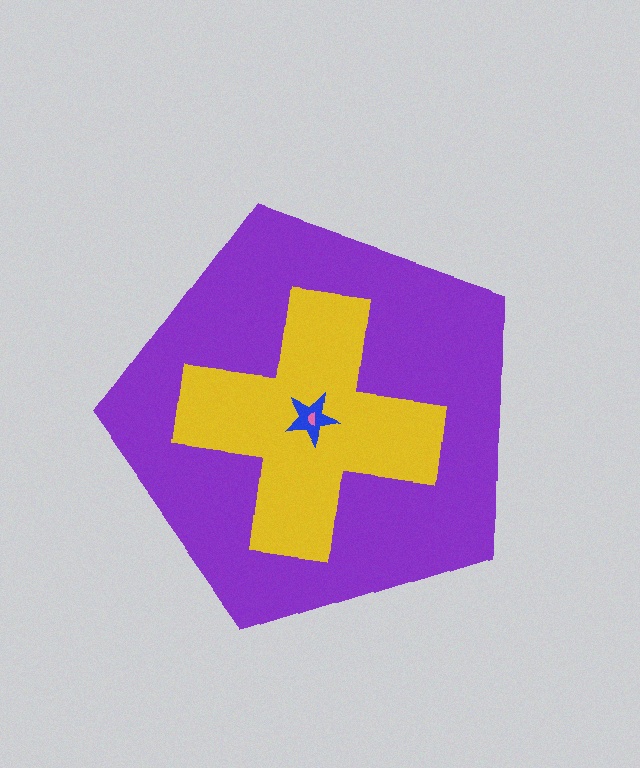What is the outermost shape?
The purple pentagon.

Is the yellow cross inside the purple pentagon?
Yes.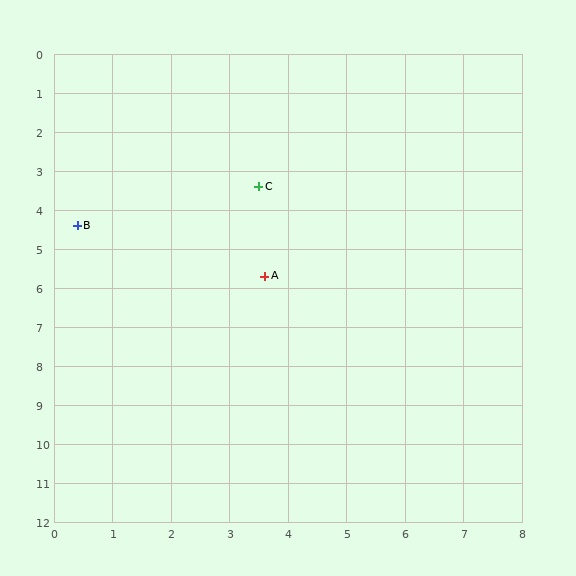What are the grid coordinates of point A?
Point A is at approximately (3.6, 5.7).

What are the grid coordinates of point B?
Point B is at approximately (0.4, 4.4).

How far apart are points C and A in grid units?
Points C and A are about 2.3 grid units apart.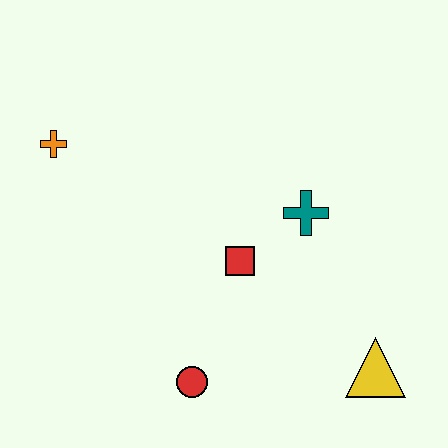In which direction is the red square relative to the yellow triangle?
The red square is to the left of the yellow triangle.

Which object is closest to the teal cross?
The red square is closest to the teal cross.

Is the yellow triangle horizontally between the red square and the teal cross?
No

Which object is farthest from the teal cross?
The orange cross is farthest from the teal cross.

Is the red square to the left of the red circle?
No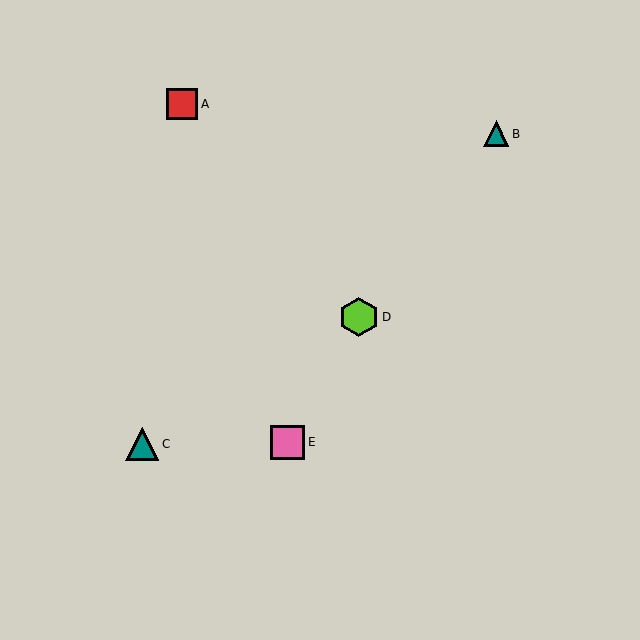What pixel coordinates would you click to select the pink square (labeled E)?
Click at (288, 442) to select the pink square E.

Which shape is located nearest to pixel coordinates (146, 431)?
The teal triangle (labeled C) at (142, 444) is nearest to that location.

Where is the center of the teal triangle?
The center of the teal triangle is at (496, 134).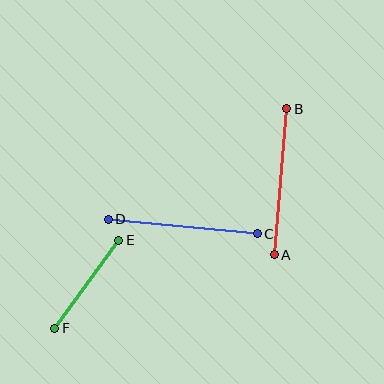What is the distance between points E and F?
The distance is approximately 109 pixels.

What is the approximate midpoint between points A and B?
The midpoint is at approximately (281, 182) pixels.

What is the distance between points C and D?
The distance is approximately 150 pixels.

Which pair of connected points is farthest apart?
Points C and D are farthest apart.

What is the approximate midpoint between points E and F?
The midpoint is at approximately (87, 284) pixels.